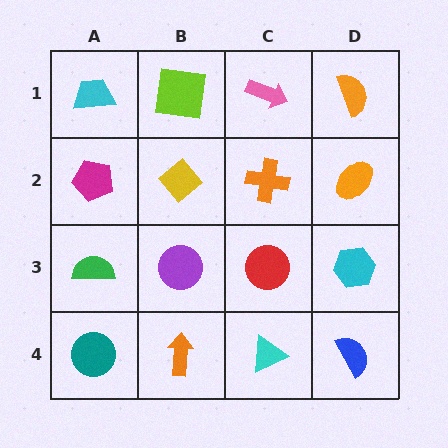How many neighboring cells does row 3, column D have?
3.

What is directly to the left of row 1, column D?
A pink arrow.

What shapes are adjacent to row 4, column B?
A purple circle (row 3, column B), a teal circle (row 4, column A), a cyan triangle (row 4, column C).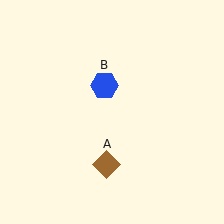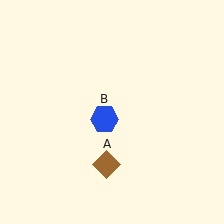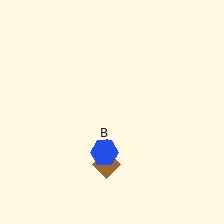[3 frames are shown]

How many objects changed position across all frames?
1 object changed position: blue hexagon (object B).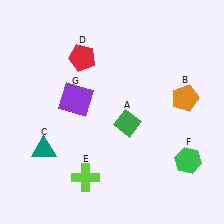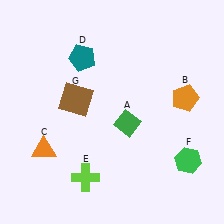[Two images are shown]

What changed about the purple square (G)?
In Image 1, G is purple. In Image 2, it changed to brown.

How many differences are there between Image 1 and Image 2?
There are 3 differences between the two images.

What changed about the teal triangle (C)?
In Image 1, C is teal. In Image 2, it changed to orange.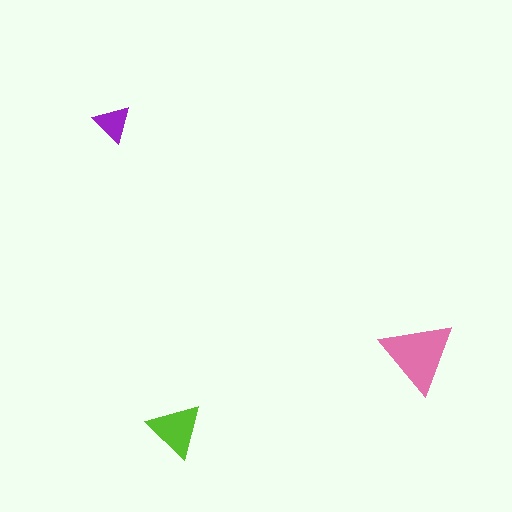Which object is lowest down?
The lime triangle is bottommost.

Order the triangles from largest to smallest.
the pink one, the lime one, the purple one.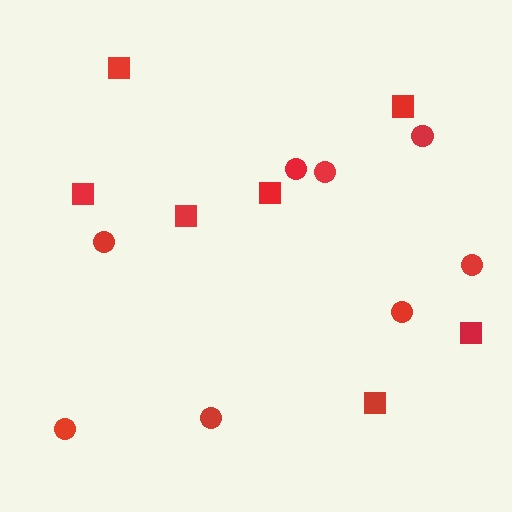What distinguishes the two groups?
There are 2 groups: one group of squares (7) and one group of circles (8).